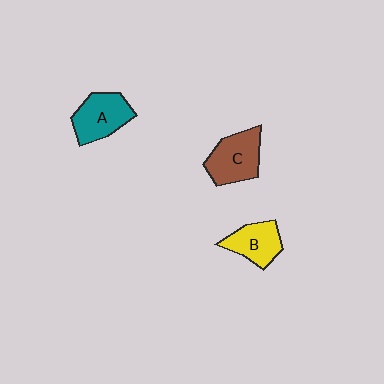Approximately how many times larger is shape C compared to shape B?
Approximately 1.2 times.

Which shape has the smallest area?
Shape B (yellow).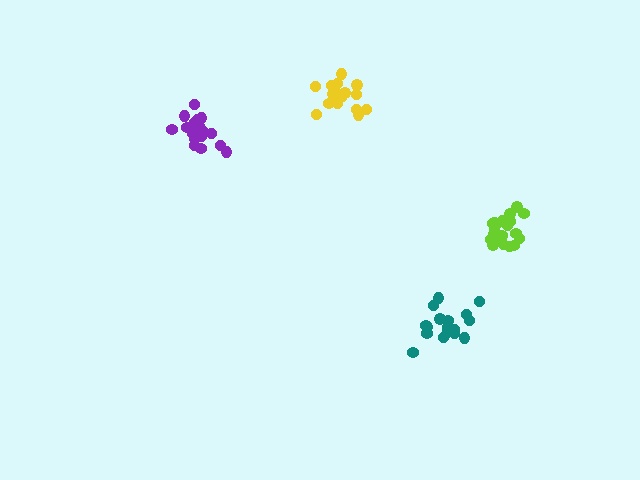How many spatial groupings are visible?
There are 4 spatial groupings.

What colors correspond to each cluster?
The clusters are colored: purple, lime, teal, yellow.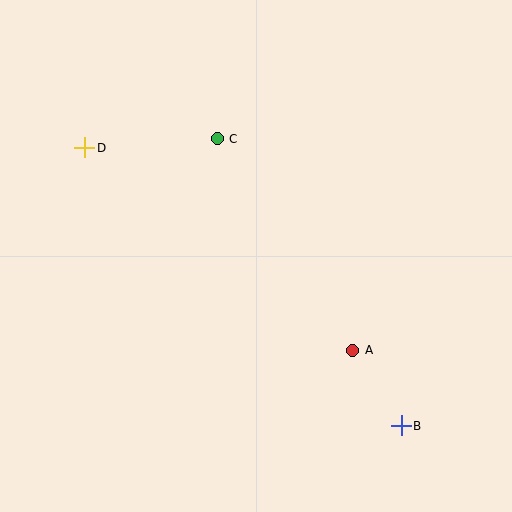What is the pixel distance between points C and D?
The distance between C and D is 133 pixels.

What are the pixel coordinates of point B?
Point B is at (401, 426).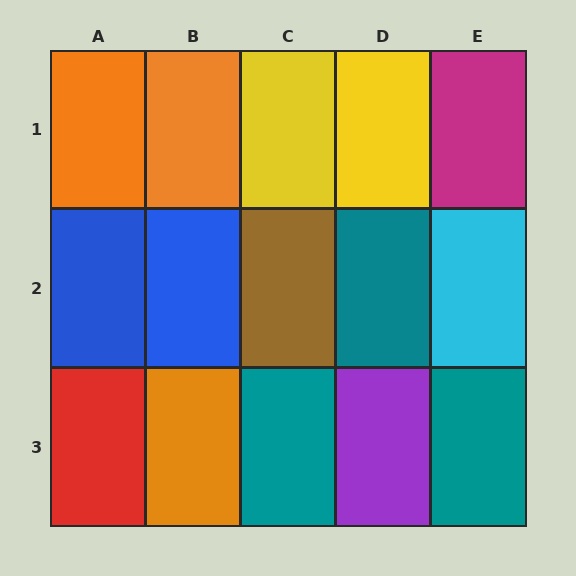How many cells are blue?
2 cells are blue.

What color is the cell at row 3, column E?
Teal.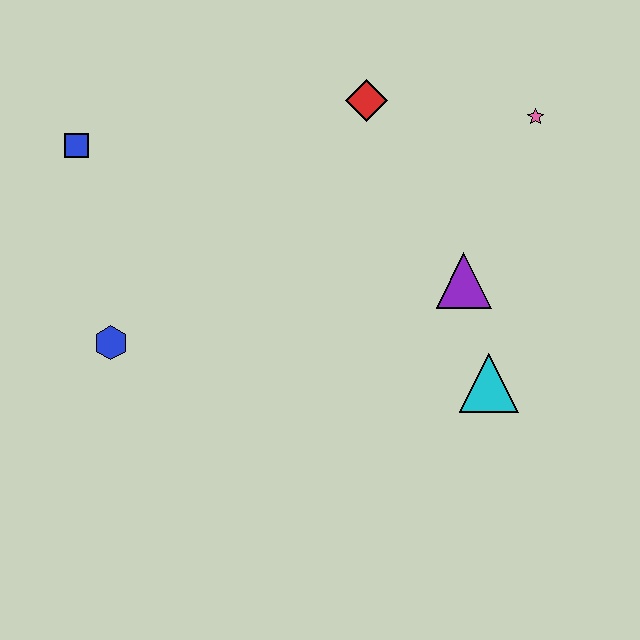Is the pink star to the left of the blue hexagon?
No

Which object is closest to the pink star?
The red diamond is closest to the pink star.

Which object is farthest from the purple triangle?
The blue square is farthest from the purple triangle.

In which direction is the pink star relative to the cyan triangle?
The pink star is above the cyan triangle.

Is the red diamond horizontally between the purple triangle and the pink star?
No